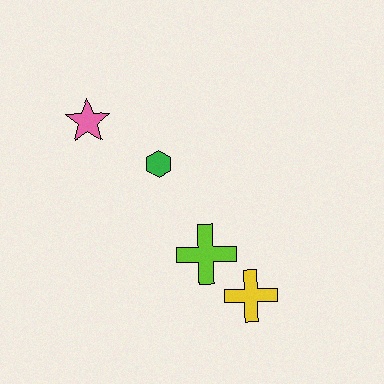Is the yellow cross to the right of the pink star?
Yes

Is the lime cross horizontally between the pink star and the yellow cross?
Yes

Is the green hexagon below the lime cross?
No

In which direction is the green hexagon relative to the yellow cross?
The green hexagon is above the yellow cross.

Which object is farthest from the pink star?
The yellow cross is farthest from the pink star.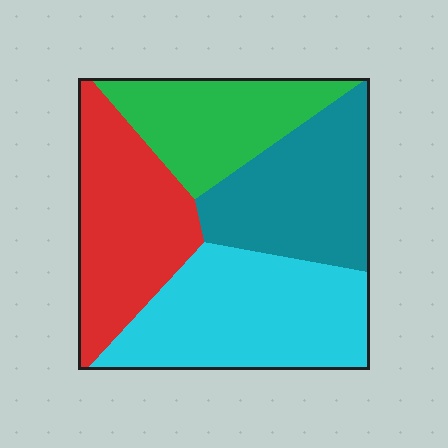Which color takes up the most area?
Cyan, at roughly 30%.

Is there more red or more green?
Red.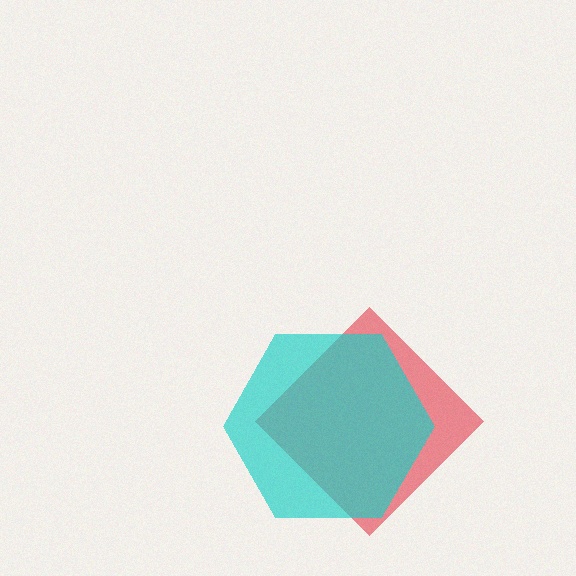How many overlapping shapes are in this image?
There are 2 overlapping shapes in the image.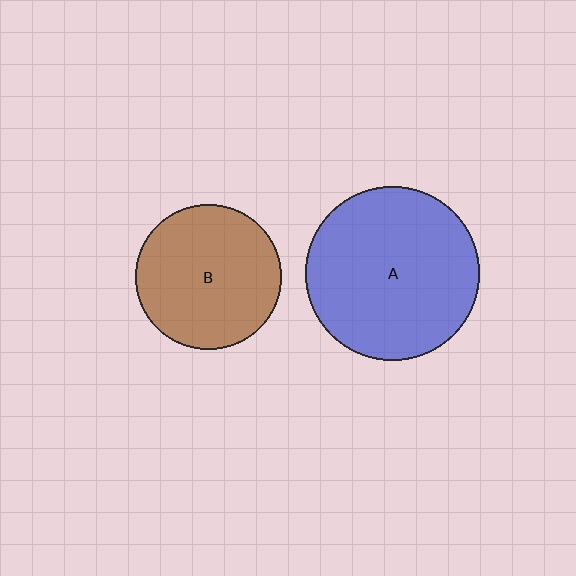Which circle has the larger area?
Circle A (blue).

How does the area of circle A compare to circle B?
Approximately 1.4 times.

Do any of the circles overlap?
No, none of the circles overlap.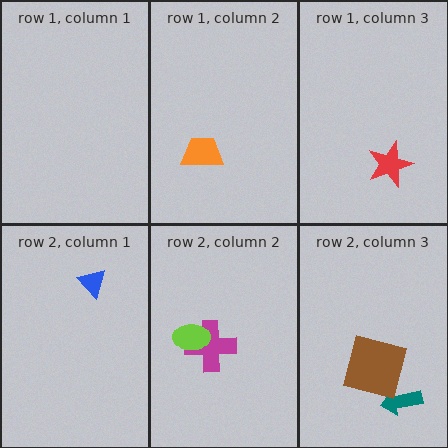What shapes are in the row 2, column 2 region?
The magenta cross, the lime ellipse.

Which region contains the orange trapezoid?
The row 1, column 2 region.